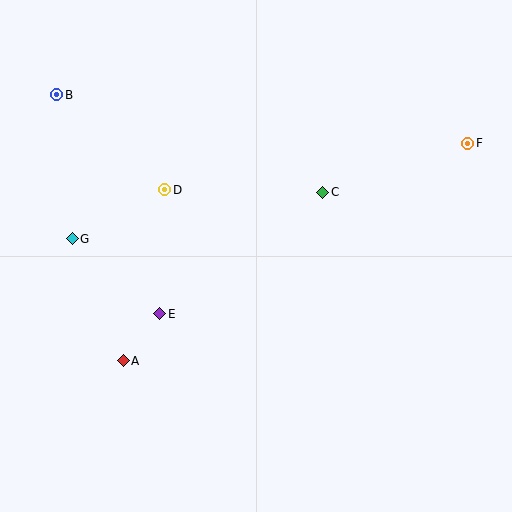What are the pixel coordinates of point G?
Point G is at (72, 239).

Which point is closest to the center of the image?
Point C at (323, 192) is closest to the center.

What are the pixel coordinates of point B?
Point B is at (57, 95).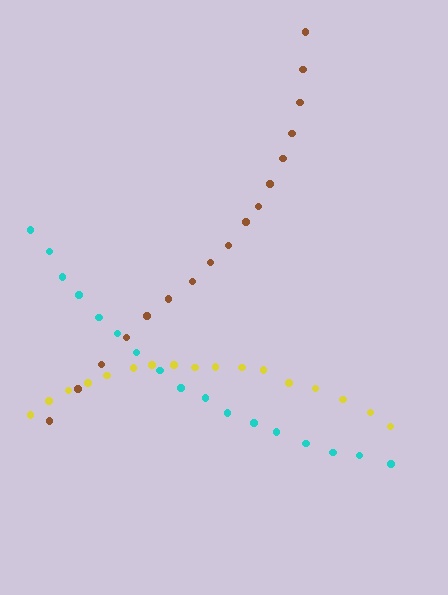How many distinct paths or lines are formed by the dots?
There are 3 distinct paths.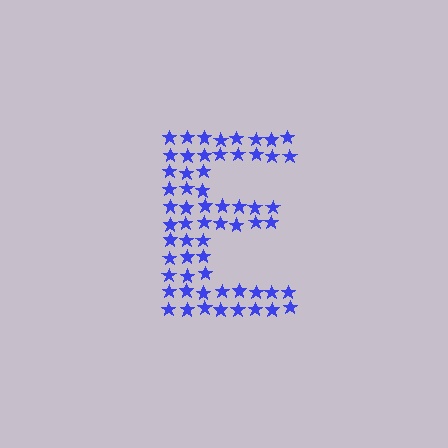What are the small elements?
The small elements are stars.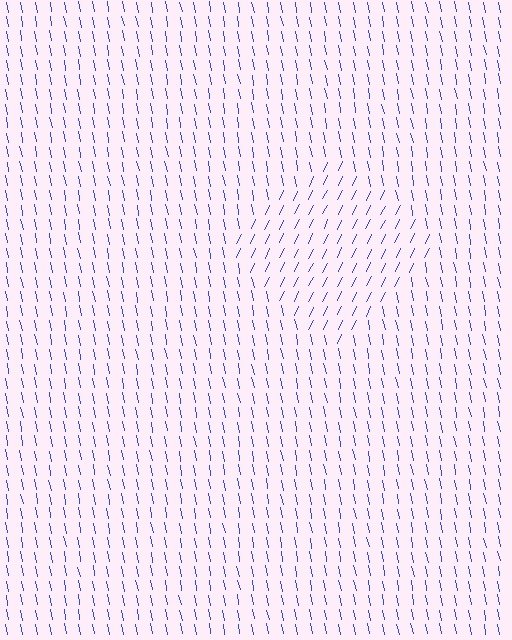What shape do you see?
I see a diamond.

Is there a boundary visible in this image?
Yes, there is a texture boundary formed by a change in line orientation.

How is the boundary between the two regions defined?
The boundary is defined purely by a change in line orientation (approximately 36 degrees difference). All lines are the same color and thickness.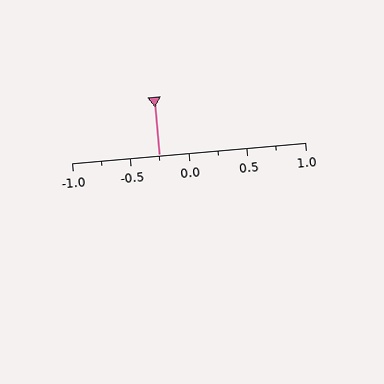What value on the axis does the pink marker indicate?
The marker indicates approximately -0.25.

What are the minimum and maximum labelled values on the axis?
The axis runs from -1.0 to 1.0.